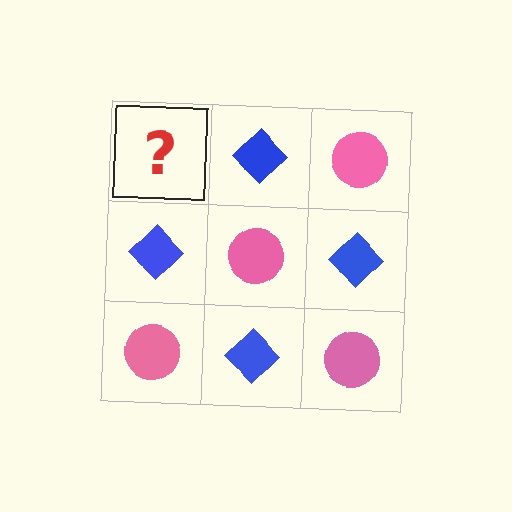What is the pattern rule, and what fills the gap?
The rule is that it alternates pink circle and blue diamond in a checkerboard pattern. The gap should be filled with a pink circle.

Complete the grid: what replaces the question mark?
The question mark should be replaced with a pink circle.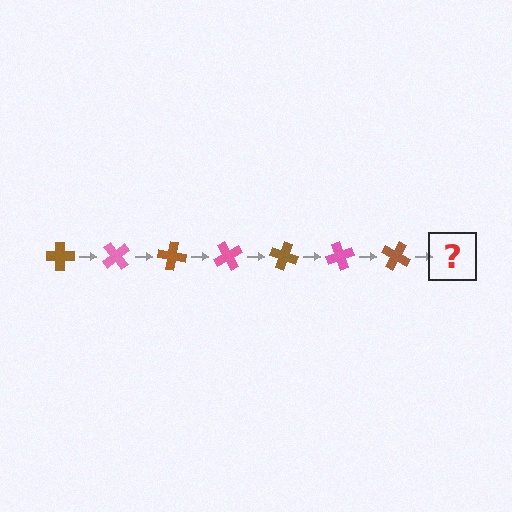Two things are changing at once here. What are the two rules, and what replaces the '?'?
The two rules are that it rotates 50 degrees each step and the color cycles through brown and pink. The '?' should be a pink cross, rotated 350 degrees from the start.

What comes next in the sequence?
The next element should be a pink cross, rotated 350 degrees from the start.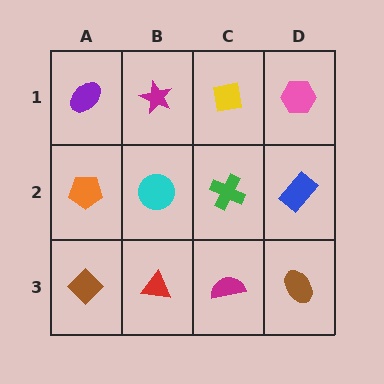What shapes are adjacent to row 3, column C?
A green cross (row 2, column C), a red triangle (row 3, column B), a brown ellipse (row 3, column D).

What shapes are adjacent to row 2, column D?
A pink hexagon (row 1, column D), a brown ellipse (row 3, column D), a green cross (row 2, column C).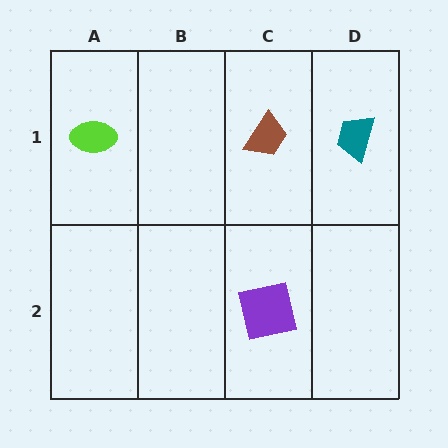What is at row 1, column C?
A brown trapezoid.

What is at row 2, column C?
A purple square.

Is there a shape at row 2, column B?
No, that cell is empty.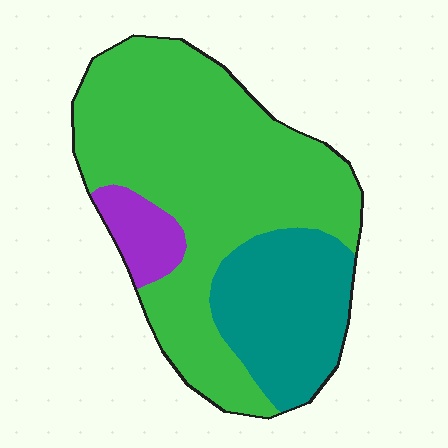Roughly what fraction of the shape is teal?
Teal takes up about one quarter (1/4) of the shape.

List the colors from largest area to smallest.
From largest to smallest: green, teal, purple.